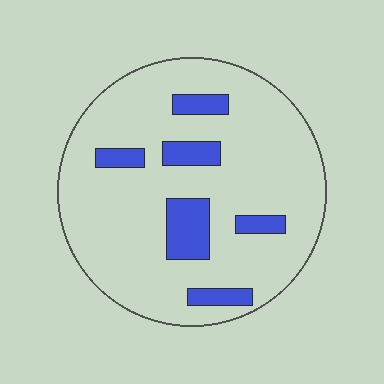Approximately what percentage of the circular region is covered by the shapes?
Approximately 15%.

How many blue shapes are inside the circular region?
6.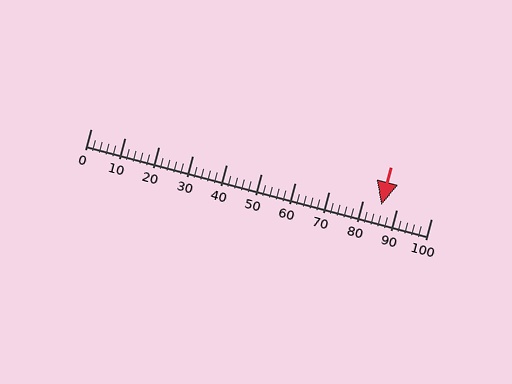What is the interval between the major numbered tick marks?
The major tick marks are spaced 10 units apart.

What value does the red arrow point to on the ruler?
The red arrow points to approximately 85.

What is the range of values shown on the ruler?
The ruler shows values from 0 to 100.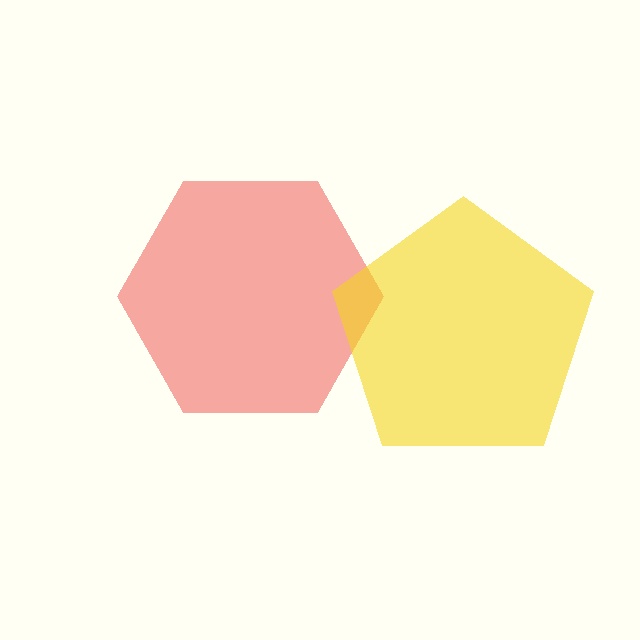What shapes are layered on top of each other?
The layered shapes are: a red hexagon, a yellow pentagon.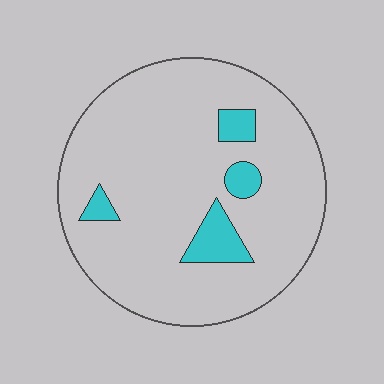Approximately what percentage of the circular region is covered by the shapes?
Approximately 10%.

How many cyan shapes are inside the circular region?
4.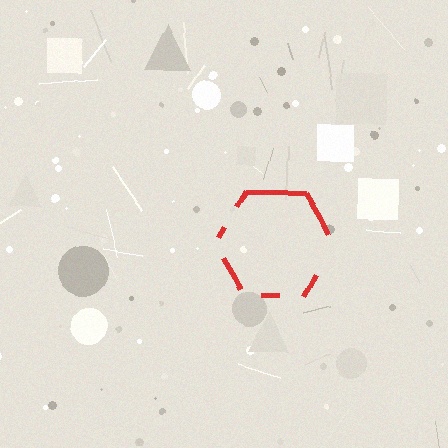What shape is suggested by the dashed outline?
The dashed outline suggests a hexagon.